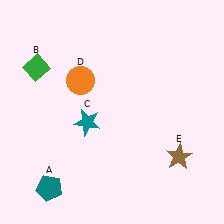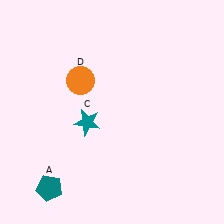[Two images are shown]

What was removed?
The brown star (E), the green diamond (B) were removed in Image 2.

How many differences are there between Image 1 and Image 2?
There are 2 differences between the two images.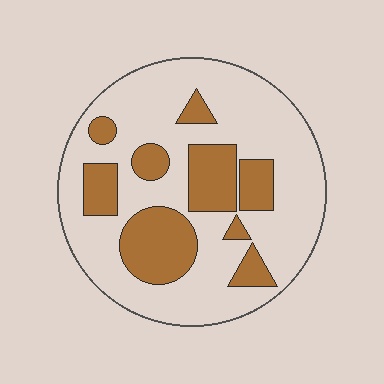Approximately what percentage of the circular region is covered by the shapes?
Approximately 30%.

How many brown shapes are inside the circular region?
9.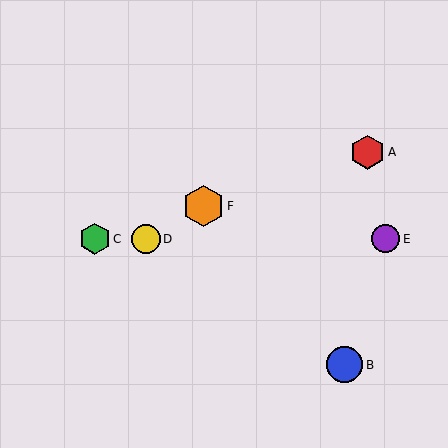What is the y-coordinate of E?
Object E is at y≈239.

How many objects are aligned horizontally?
3 objects (C, D, E) are aligned horizontally.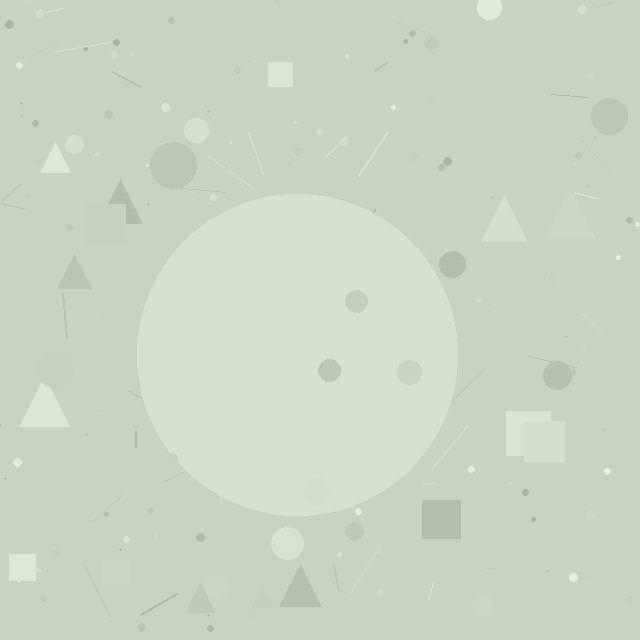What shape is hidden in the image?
A circle is hidden in the image.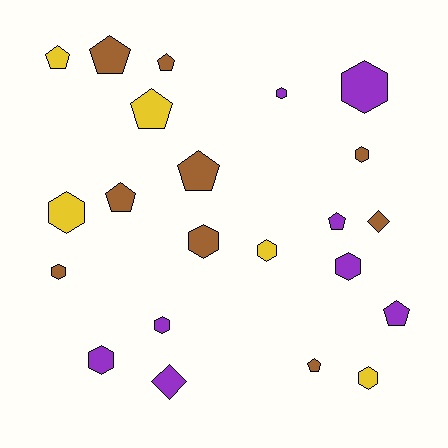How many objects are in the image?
There are 22 objects.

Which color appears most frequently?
Brown, with 9 objects.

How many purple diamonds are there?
There is 1 purple diamond.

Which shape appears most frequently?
Hexagon, with 11 objects.